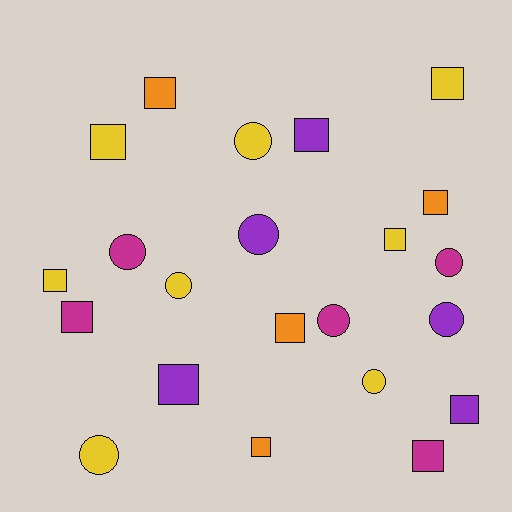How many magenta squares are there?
There are 2 magenta squares.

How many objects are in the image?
There are 22 objects.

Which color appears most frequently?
Yellow, with 8 objects.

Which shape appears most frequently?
Square, with 13 objects.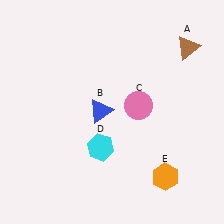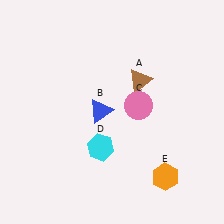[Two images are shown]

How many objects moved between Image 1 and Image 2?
1 object moved between the two images.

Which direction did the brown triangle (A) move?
The brown triangle (A) moved left.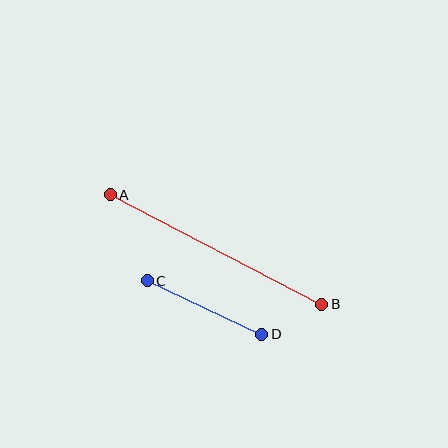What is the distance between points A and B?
The distance is approximately 238 pixels.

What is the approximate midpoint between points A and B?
The midpoint is at approximately (216, 250) pixels.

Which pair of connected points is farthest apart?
Points A and B are farthest apart.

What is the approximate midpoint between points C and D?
The midpoint is at approximately (205, 308) pixels.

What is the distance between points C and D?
The distance is approximately 126 pixels.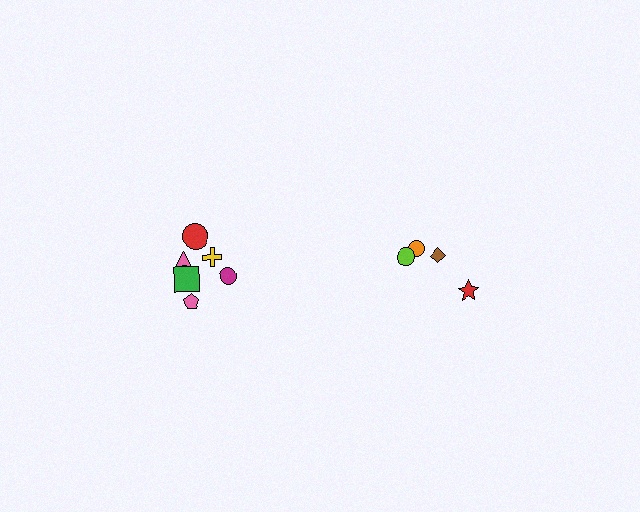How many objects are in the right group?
There are 4 objects.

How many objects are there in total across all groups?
There are 11 objects.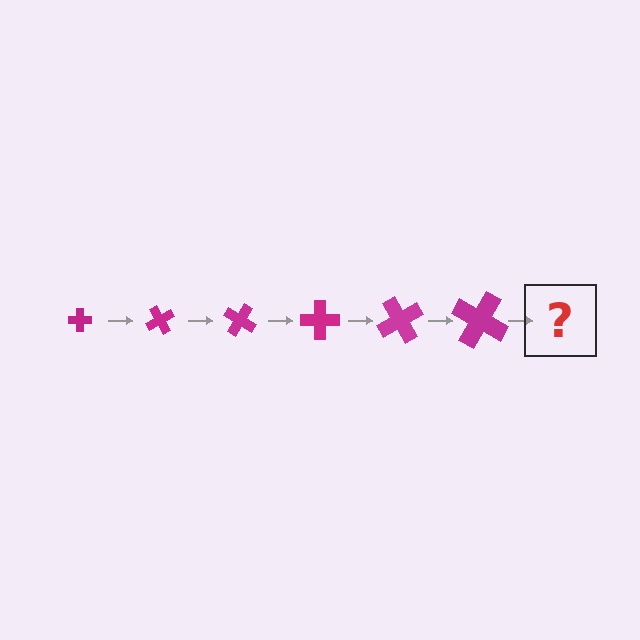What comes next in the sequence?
The next element should be a cross, larger than the previous one and rotated 360 degrees from the start.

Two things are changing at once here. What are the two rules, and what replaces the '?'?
The two rules are that the cross grows larger each step and it rotates 60 degrees each step. The '?' should be a cross, larger than the previous one and rotated 360 degrees from the start.